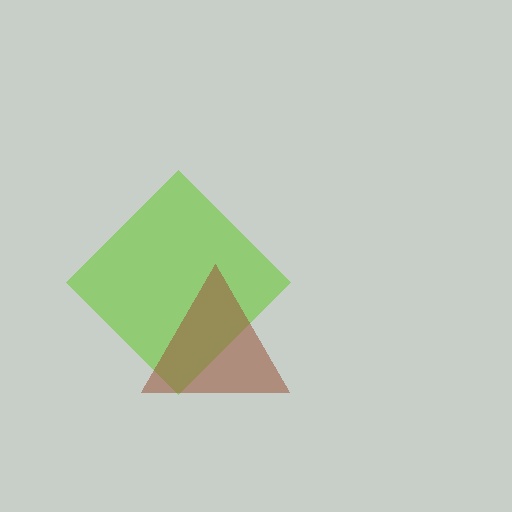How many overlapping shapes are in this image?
There are 2 overlapping shapes in the image.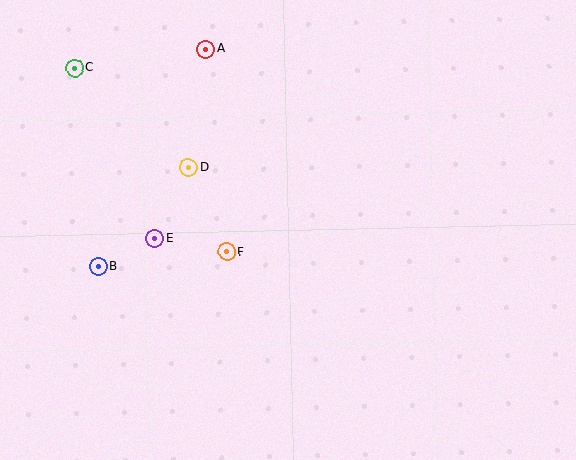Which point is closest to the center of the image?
Point F at (227, 252) is closest to the center.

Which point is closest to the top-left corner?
Point C is closest to the top-left corner.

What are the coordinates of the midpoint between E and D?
The midpoint between E and D is at (172, 203).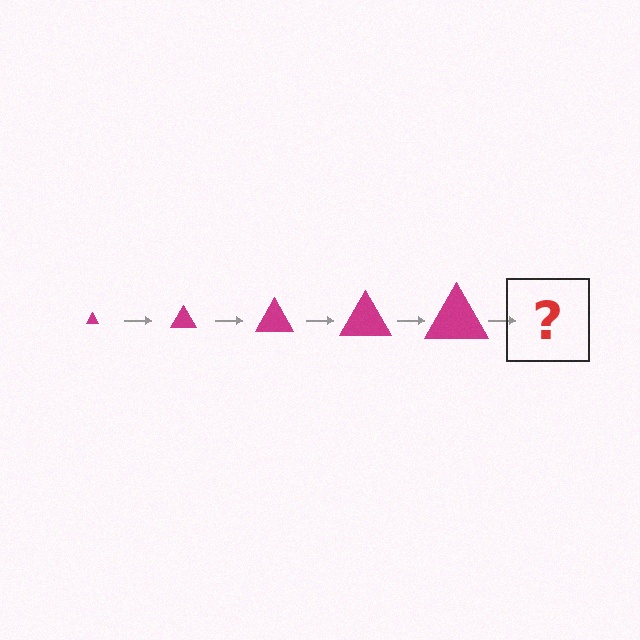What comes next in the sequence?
The next element should be a magenta triangle, larger than the previous one.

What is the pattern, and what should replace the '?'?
The pattern is that the triangle gets progressively larger each step. The '?' should be a magenta triangle, larger than the previous one.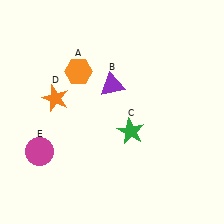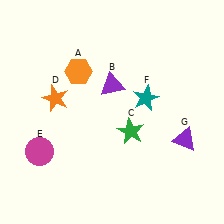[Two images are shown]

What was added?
A teal star (F), a purple triangle (G) were added in Image 2.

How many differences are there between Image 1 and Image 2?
There are 2 differences between the two images.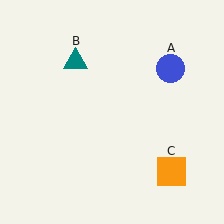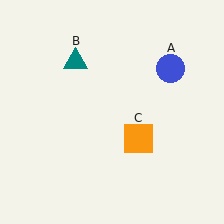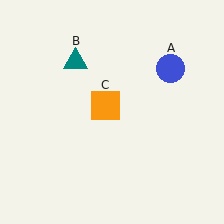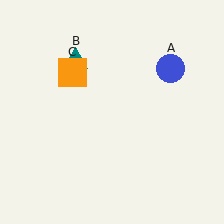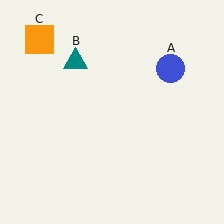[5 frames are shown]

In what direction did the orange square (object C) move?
The orange square (object C) moved up and to the left.